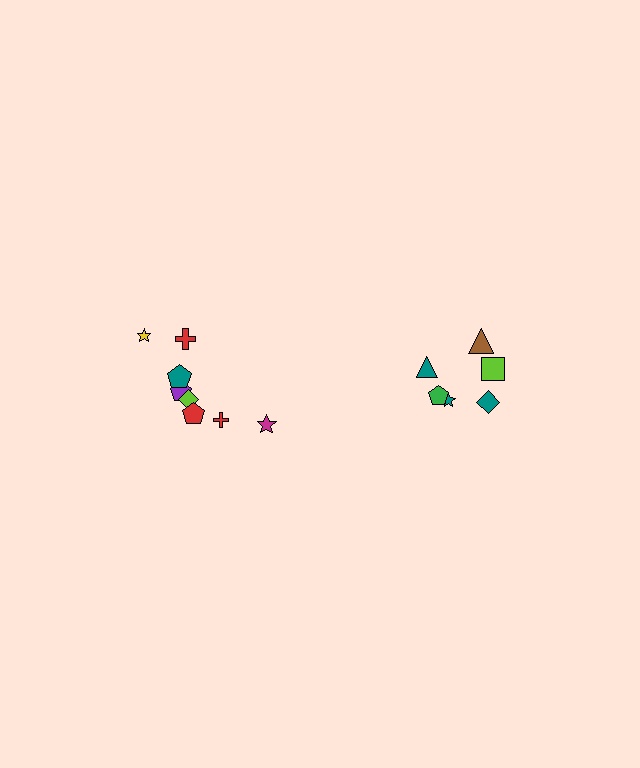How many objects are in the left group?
There are 8 objects.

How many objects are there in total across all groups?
There are 14 objects.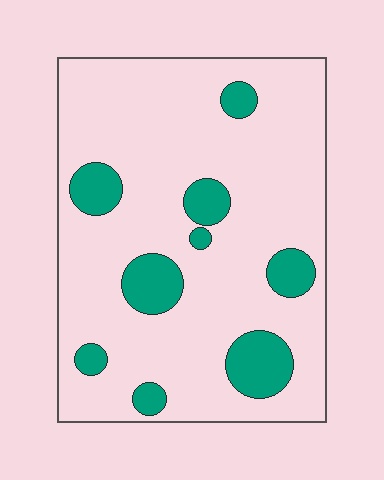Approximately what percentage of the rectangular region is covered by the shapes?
Approximately 15%.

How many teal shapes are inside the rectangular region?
9.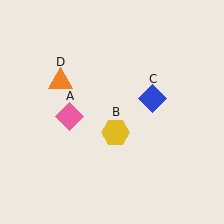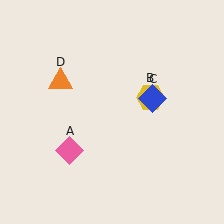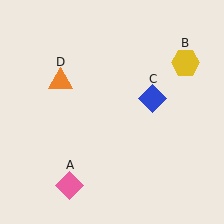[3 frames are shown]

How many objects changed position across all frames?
2 objects changed position: pink diamond (object A), yellow hexagon (object B).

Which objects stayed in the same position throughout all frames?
Blue diamond (object C) and orange triangle (object D) remained stationary.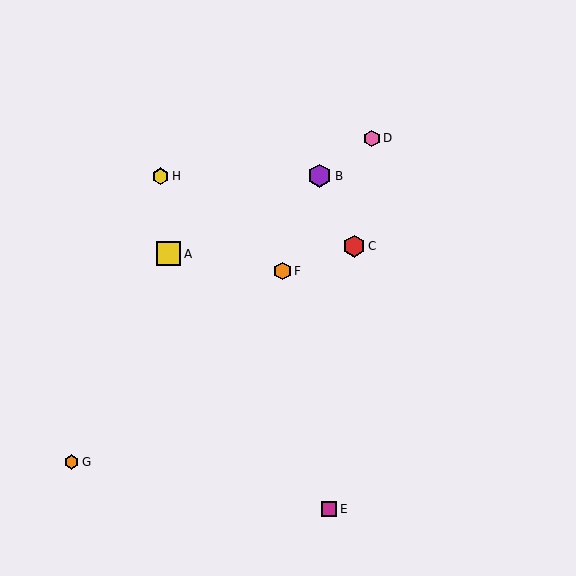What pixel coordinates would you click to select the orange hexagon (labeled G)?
Click at (71, 462) to select the orange hexagon G.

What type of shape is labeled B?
Shape B is a purple hexagon.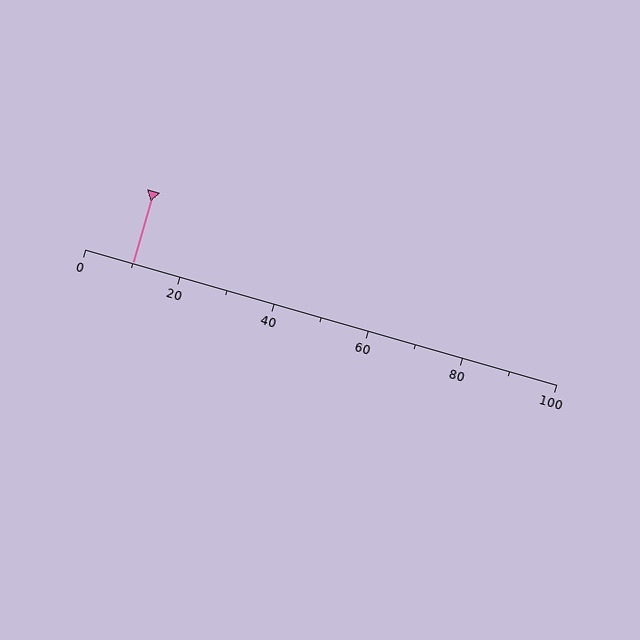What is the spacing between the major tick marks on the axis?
The major ticks are spaced 20 apart.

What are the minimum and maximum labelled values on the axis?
The axis runs from 0 to 100.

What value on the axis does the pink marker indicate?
The marker indicates approximately 10.